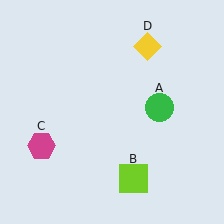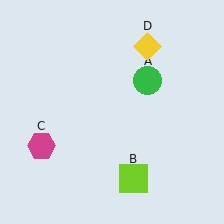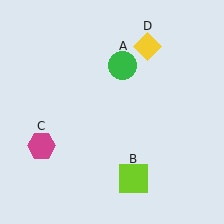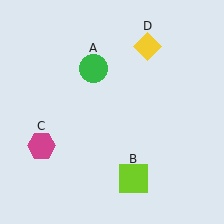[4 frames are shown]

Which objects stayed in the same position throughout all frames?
Lime square (object B) and magenta hexagon (object C) and yellow diamond (object D) remained stationary.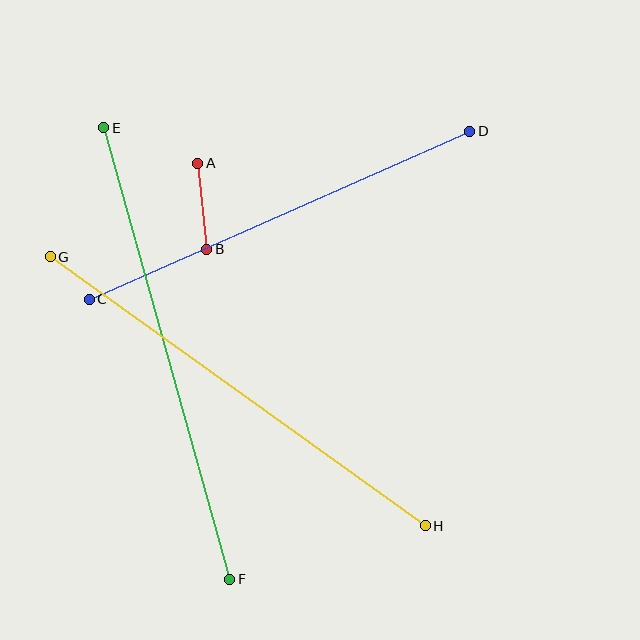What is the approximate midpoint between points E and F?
The midpoint is at approximately (167, 354) pixels.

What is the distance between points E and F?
The distance is approximately 469 pixels.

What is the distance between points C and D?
The distance is approximately 416 pixels.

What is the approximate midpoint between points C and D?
The midpoint is at approximately (279, 215) pixels.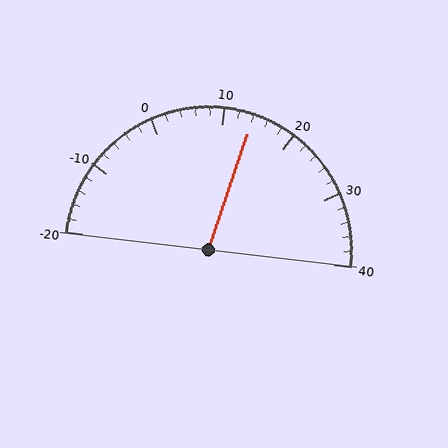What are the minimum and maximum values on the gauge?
The gauge ranges from -20 to 40.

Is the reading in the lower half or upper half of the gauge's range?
The reading is in the upper half of the range (-20 to 40).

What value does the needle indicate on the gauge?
The needle indicates approximately 14.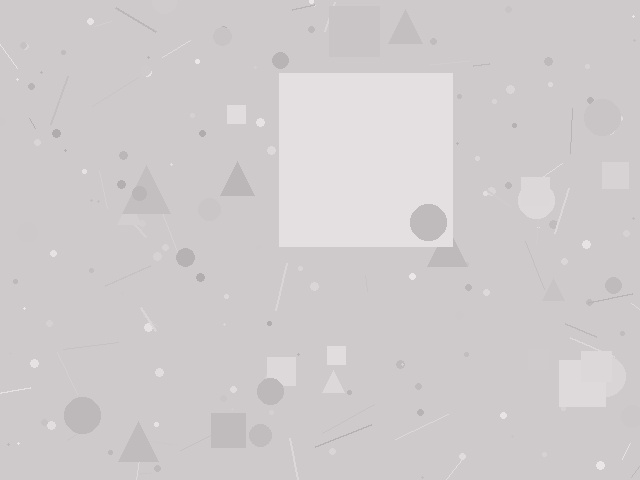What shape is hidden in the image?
A square is hidden in the image.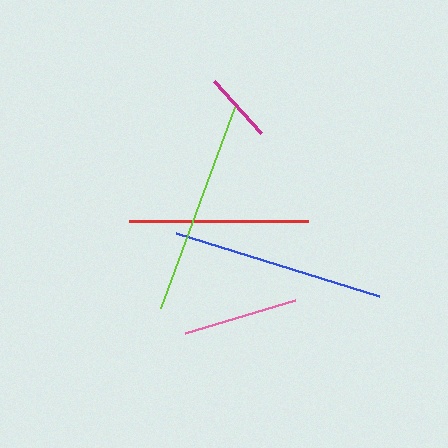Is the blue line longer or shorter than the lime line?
The lime line is longer than the blue line.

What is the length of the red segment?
The red segment is approximately 178 pixels long.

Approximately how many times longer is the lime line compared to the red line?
The lime line is approximately 1.2 times the length of the red line.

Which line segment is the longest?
The lime line is the longest at approximately 214 pixels.